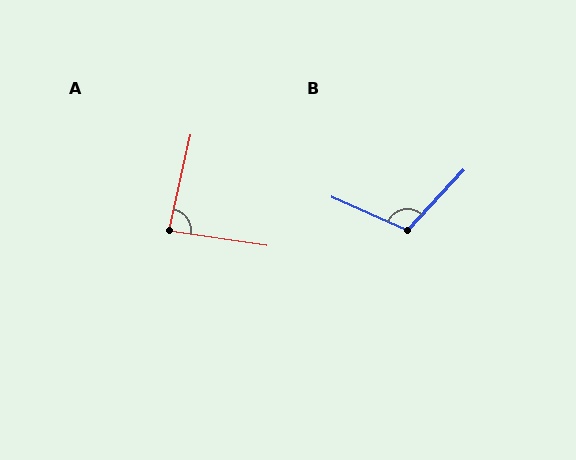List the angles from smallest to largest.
A (86°), B (109°).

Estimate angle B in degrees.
Approximately 109 degrees.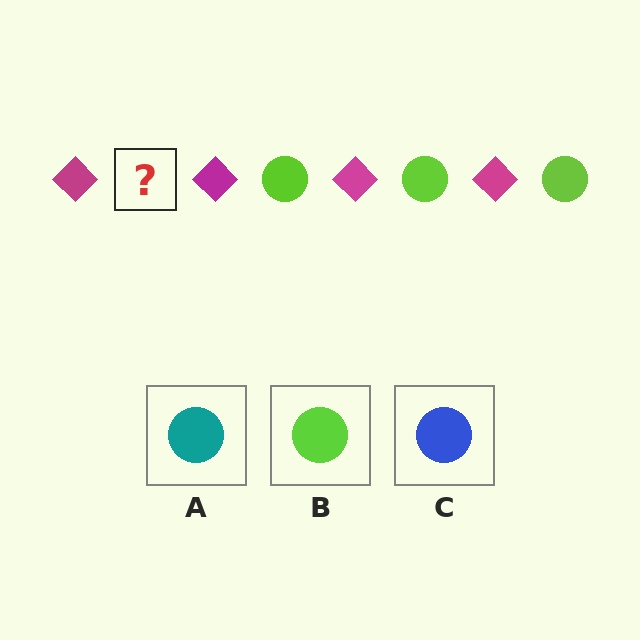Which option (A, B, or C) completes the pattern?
B.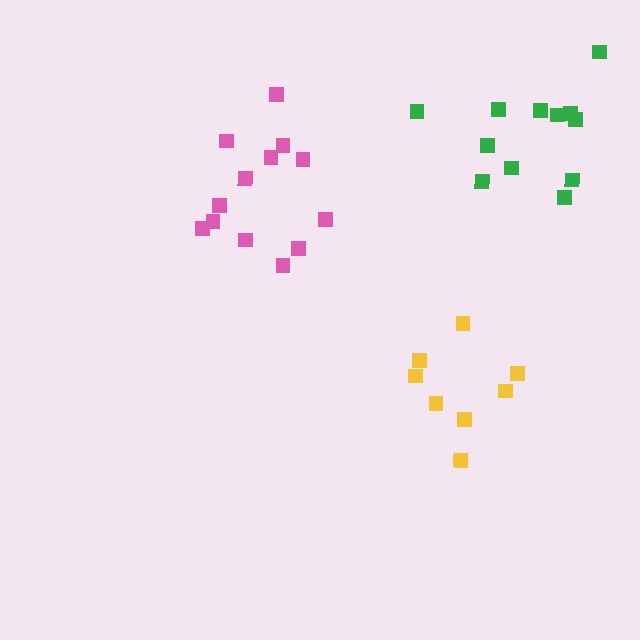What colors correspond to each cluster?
The clusters are colored: green, pink, yellow.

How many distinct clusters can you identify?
There are 3 distinct clusters.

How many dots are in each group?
Group 1: 12 dots, Group 2: 13 dots, Group 3: 8 dots (33 total).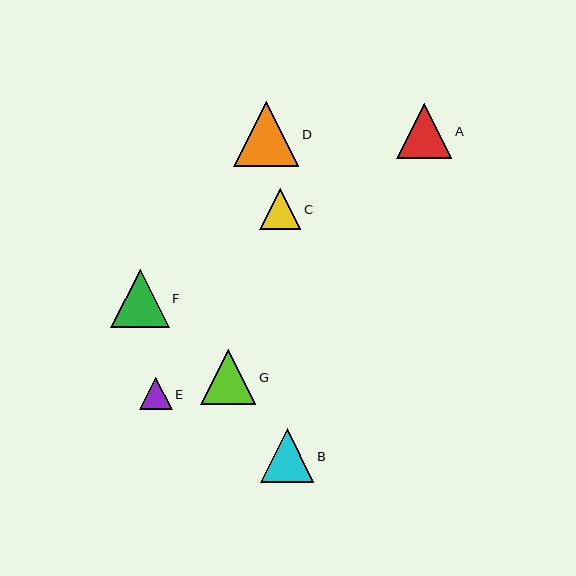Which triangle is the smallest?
Triangle E is the smallest with a size of approximately 32 pixels.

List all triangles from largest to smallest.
From largest to smallest: D, F, G, A, B, C, E.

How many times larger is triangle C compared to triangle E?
Triangle C is approximately 1.3 times the size of triangle E.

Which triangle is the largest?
Triangle D is the largest with a size of approximately 65 pixels.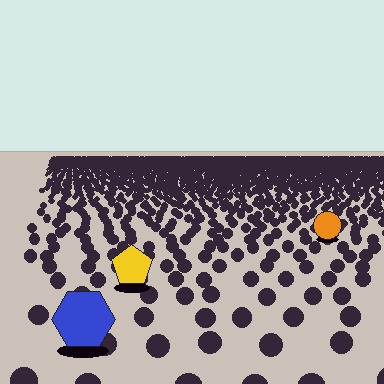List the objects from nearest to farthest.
From nearest to farthest: the blue hexagon, the yellow pentagon, the orange circle.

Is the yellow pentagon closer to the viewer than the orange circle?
Yes. The yellow pentagon is closer — you can tell from the texture gradient: the ground texture is coarser near it.